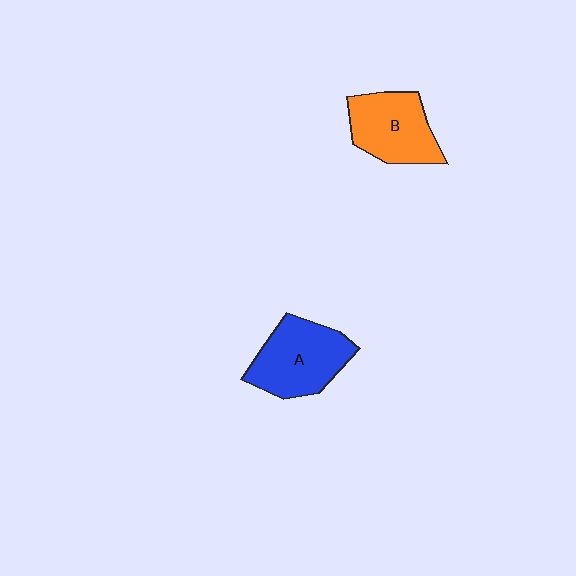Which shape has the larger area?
Shape A (blue).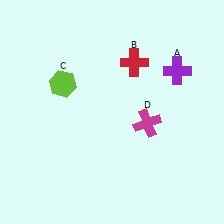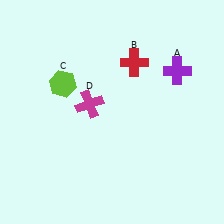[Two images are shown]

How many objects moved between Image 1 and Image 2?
1 object moved between the two images.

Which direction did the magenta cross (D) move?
The magenta cross (D) moved left.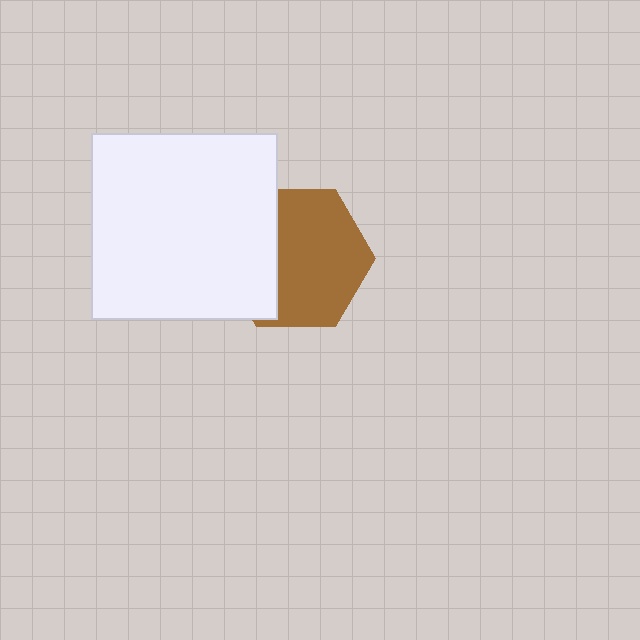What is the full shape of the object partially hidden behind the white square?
The partially hidden object is a brown hexagon.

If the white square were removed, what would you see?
You would see the complete brown hexagon.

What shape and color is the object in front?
The object in front is a white square.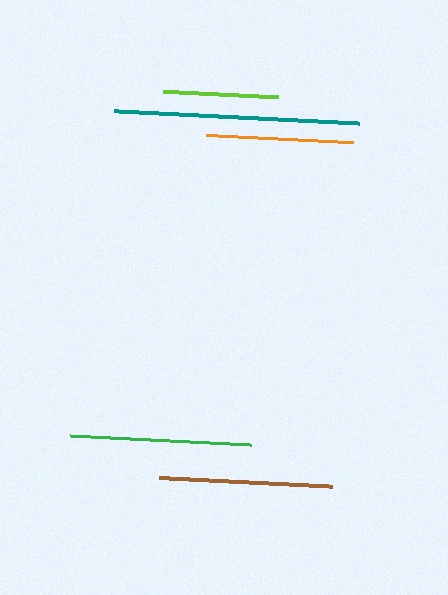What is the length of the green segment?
The green segment is approximately 181 pixels long.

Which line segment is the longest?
The teal line is the longest at approximately 245 pixels.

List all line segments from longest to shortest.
From longest to shortest: teal, green, brown, orange, lime.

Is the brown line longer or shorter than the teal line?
The teal line is longer than the brown line.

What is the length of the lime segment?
The lime segment is approximately 115 pixels long.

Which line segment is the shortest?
The lime line is the shortest at approximately 115 pixels.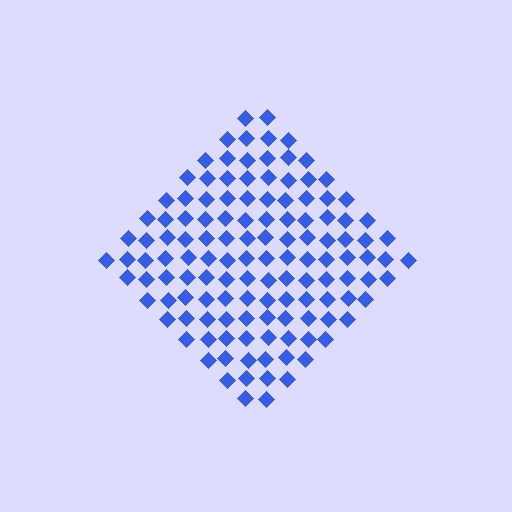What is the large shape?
The large shape is a diamond.